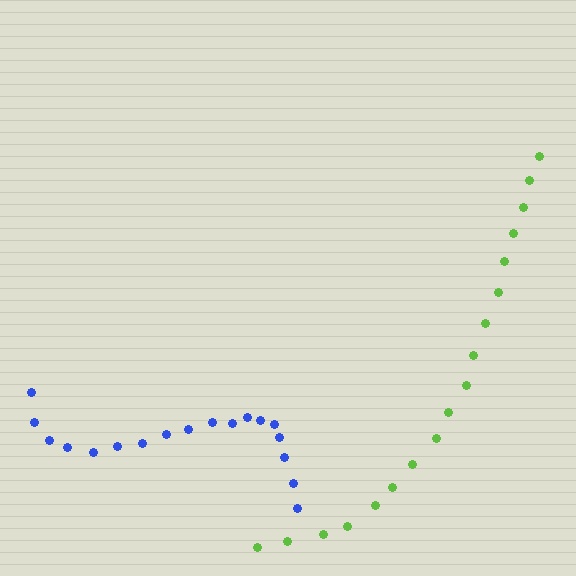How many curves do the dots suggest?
There are 2 distinct paths.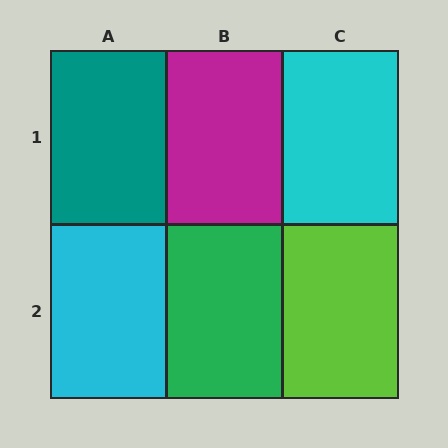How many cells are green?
1 cell is green.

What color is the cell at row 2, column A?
Cyan.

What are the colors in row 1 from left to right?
Teal, magenta, cyan.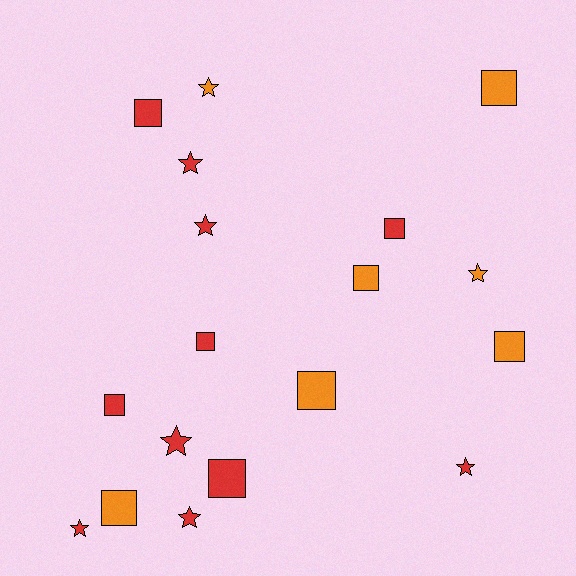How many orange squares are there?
There are 5 orange squares.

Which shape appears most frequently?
Square, with 10 objects.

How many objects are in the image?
There are 18 objects.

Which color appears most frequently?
Red, with 11 objects.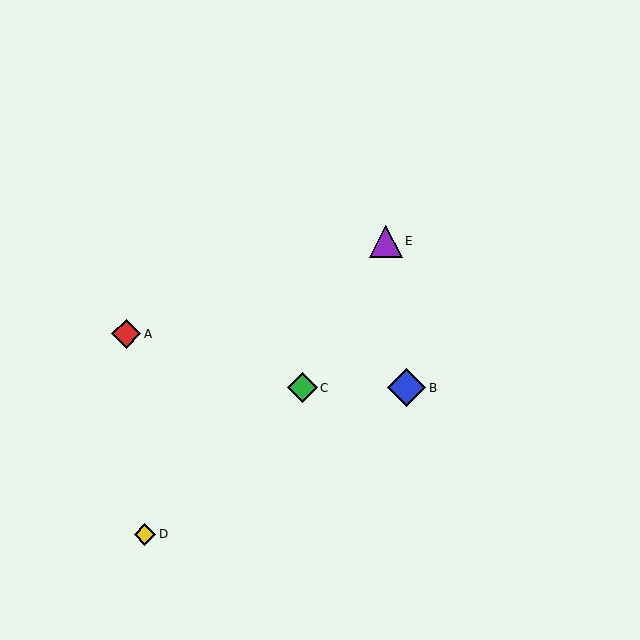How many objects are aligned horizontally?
2 objects (B, C) are aligned horizontally.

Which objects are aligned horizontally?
Objects B, C are aligned horizontally.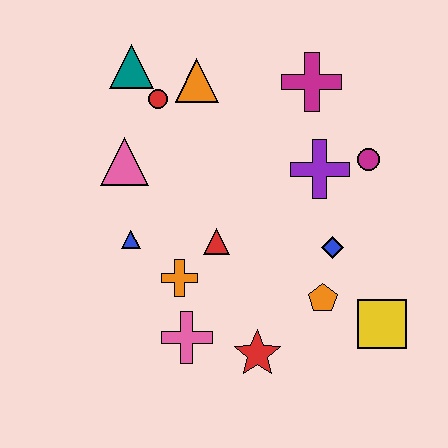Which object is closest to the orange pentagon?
The blue diamond is closest to the orange pentagon.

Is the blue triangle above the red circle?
No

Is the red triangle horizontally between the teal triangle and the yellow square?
Yes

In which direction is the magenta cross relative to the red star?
The magenta cross is above the red star.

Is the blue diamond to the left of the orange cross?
No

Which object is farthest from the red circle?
The yellow square is farthest from the red circle.